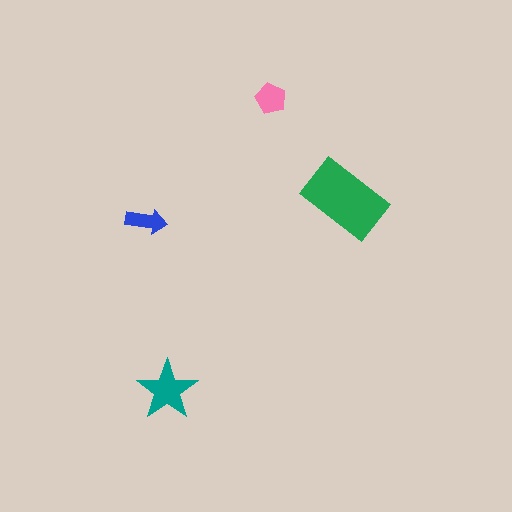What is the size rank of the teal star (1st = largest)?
2nd.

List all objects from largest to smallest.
The green rectangle, the teal star, the pink pentagon, the blue arrow.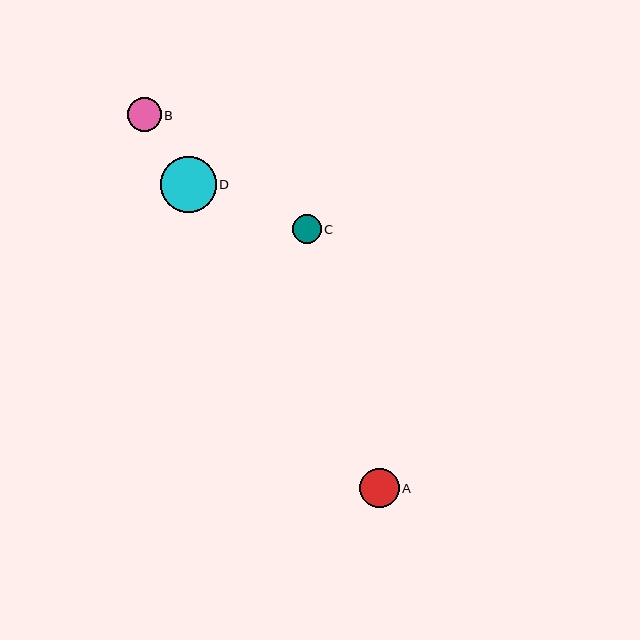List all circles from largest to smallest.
From largest to smallest: D, A, B, C.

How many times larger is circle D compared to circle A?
Circle D is approximately 1.4 times the size of circle A.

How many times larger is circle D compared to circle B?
Circle D is approximately 1.6 times the size of circle B.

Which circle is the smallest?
Circle C is the smallest with a size of approximately 28 pixels.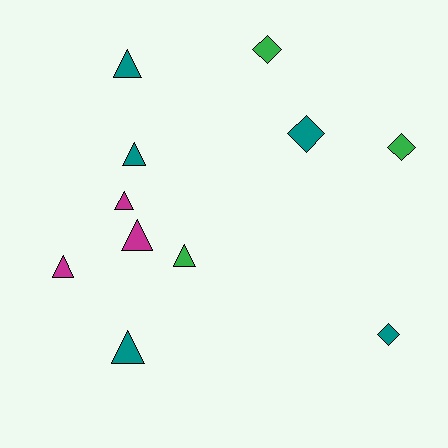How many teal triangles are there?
There are 3 teal triangles.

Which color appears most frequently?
Teal, with 5 objects.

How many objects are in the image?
There are 11 objects.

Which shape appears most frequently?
Triangle, with 7 objects.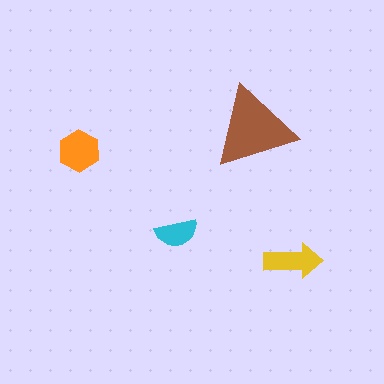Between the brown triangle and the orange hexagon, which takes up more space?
The brown triangle.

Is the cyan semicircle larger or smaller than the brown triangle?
Smaller.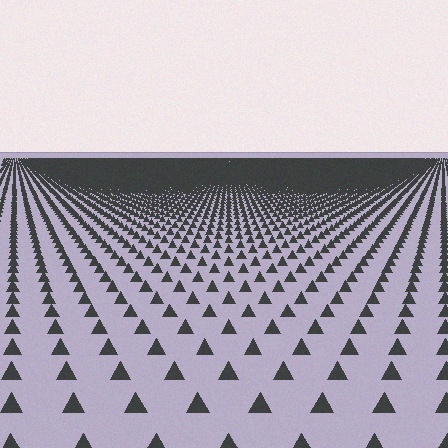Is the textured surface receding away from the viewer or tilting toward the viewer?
The surface is receding away from the viewer. Texture elements get smaller and denser toward the top.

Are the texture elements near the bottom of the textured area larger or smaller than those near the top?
Larger. Near the bottom, elements are closer to the viewer and appear at a bigger on-screen size.